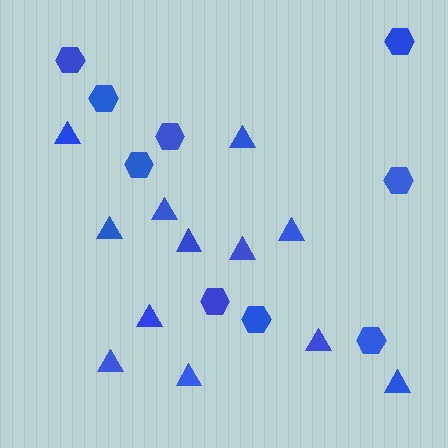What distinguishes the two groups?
There are 2 groups: one group of triangles (12) and one group of hexagons (9).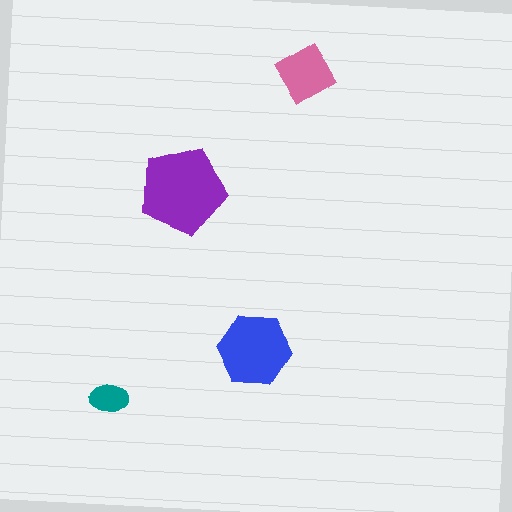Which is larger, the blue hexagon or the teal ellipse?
The blue hexagon.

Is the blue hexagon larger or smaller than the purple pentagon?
Smaller.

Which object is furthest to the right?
The pink diamond is rightmost.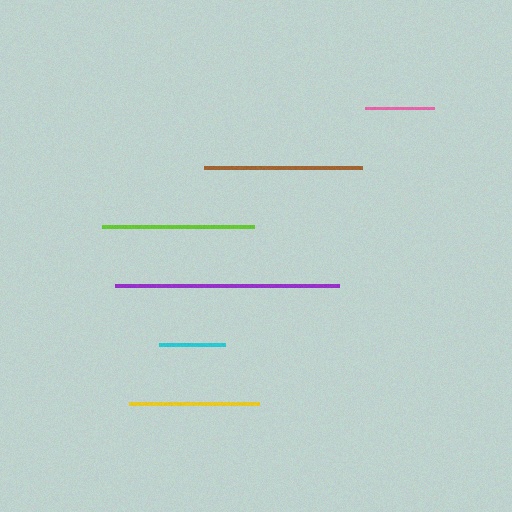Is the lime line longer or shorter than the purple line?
The purple line is longer than the lime line.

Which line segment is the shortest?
The cyan line is the shortest at approximately 65 pixels.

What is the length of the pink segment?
The pink segment is approximately 70 pixels long.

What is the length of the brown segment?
The brown segment is approximately 158 pixels long.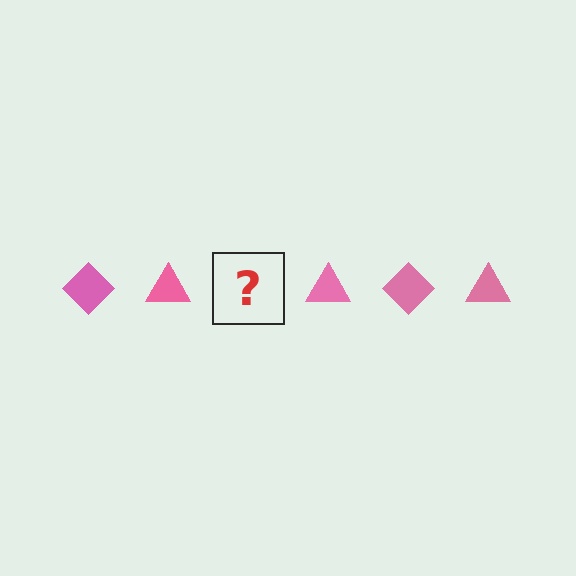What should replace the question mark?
The question mark should be replaced with a pink diamond.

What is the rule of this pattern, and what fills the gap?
The rule is that the pattern cycles through diamond, triangle shapes in pink. The gap should be filled with a pink diamond.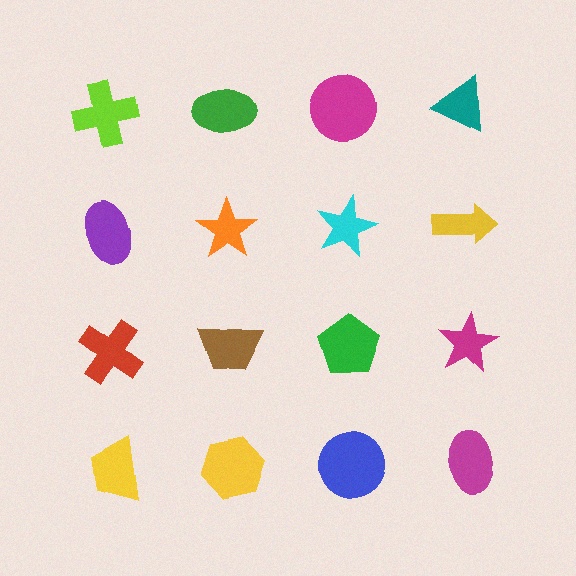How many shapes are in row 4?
4 shapes.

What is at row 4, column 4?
A magenta ellipse.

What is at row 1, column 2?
A green ellipse.